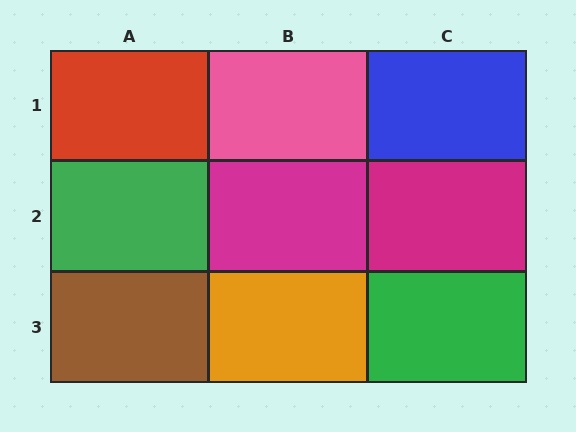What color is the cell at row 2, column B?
Magenta.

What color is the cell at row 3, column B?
Orange.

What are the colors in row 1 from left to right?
Red, pink, blue.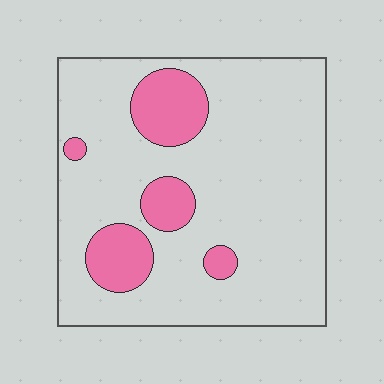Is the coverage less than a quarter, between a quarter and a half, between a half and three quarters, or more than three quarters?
Less than a quarter.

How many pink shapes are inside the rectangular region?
5.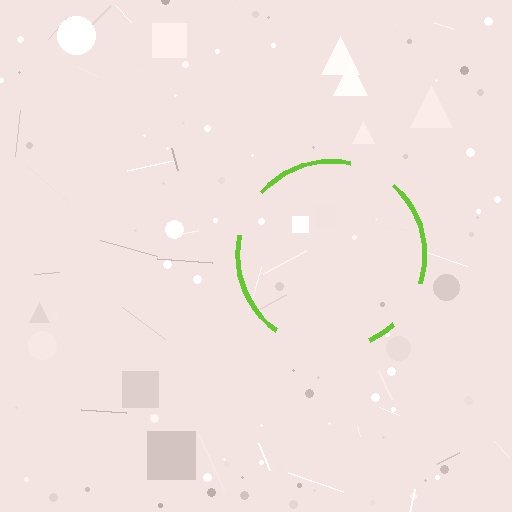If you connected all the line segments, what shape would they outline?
They would outline a circle.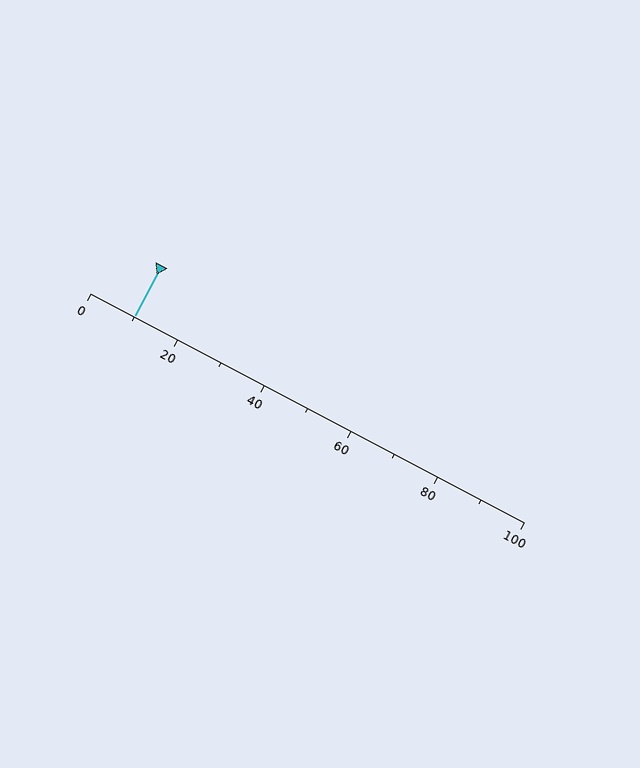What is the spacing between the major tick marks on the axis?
The major ticks are spaced 20 apart.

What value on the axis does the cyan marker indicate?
The marker indicates approximately 10.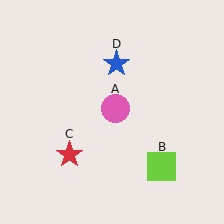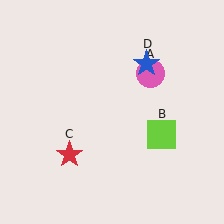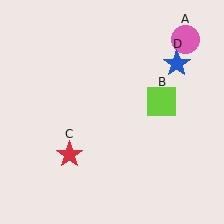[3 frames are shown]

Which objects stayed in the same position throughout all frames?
Red star (object C) remained stationary.